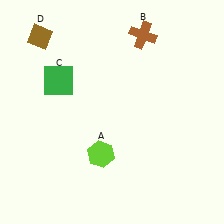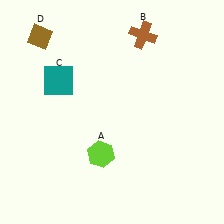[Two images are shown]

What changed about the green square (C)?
In Image 1, C is green. In Image 2, it changed to teal.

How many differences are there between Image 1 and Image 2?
There is 1 difference between the two images.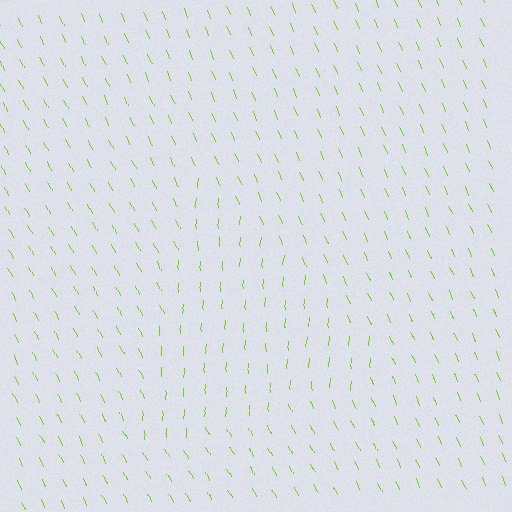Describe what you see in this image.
The image is filled with small lime line segments. A triangle region in the image has lines oriented differently from the surrounding lines, creating a visible texture boundary.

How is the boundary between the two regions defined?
The boundary is defined purely by a change in line orientation (approximately 30 degrees difference). All lines are the same color and thickness.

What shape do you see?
I see a triangle.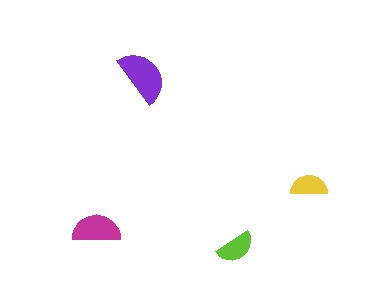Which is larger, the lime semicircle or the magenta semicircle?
The magenta one.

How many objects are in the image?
There are 4 objects in the image.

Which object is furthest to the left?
The magenta semicircle is leftmost.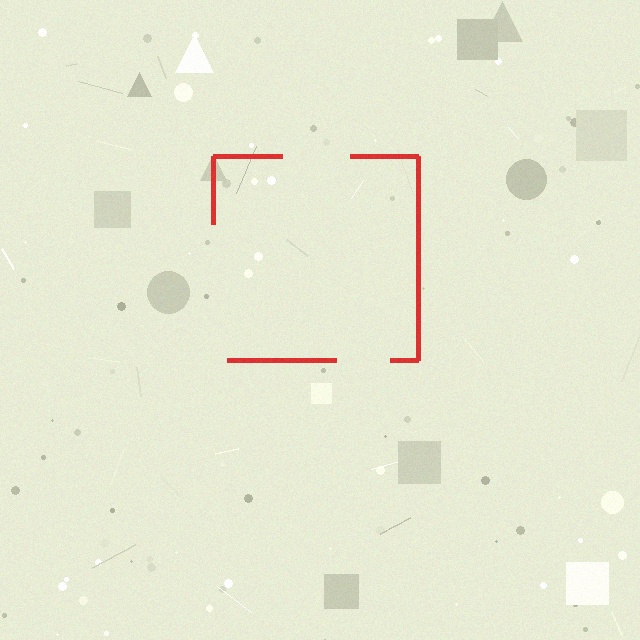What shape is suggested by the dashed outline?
The dashed outline suggests a square.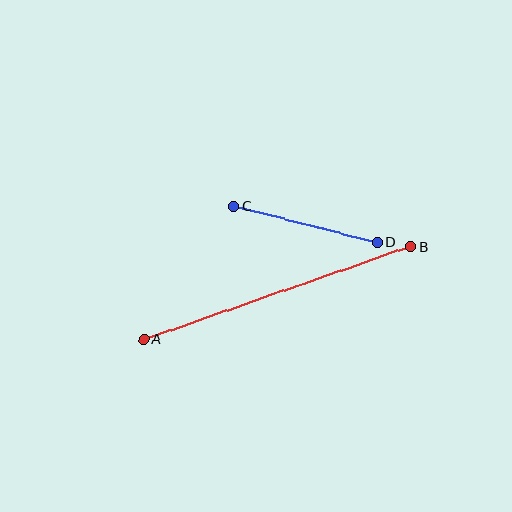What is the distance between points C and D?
The distance is approximately 149 pixels.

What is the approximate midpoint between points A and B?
The midpoint is at approximately (277, 293) pixels.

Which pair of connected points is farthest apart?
Points A and B are farthest apart.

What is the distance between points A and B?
The distance is approximately 283 pixels.